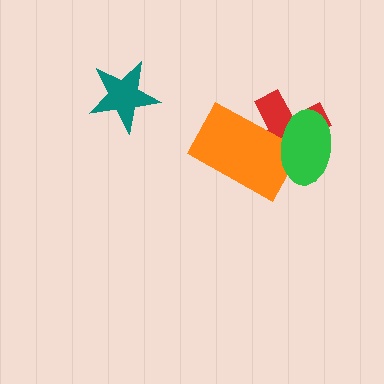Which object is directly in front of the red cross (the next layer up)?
The orange rectangle is directly in front of the red cross.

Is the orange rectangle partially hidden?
Yes, it is partially covered by another shape.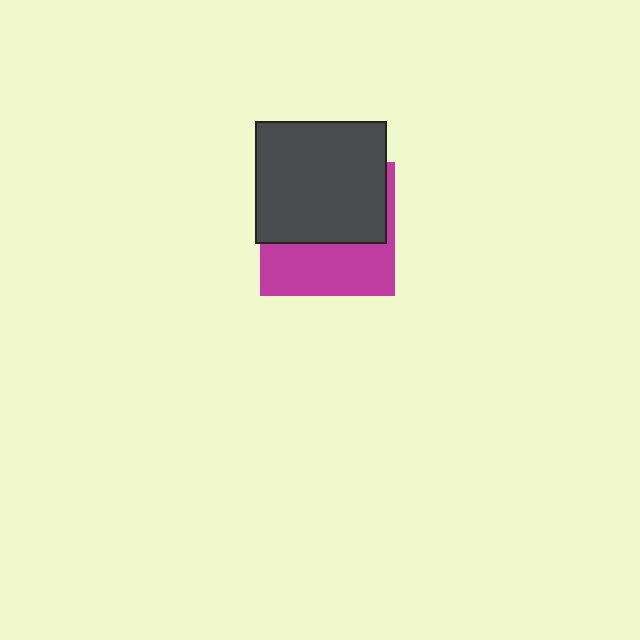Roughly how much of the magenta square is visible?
A small part of it is visible (roughly 42%).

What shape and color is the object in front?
The object in front is a dark gray rectangle.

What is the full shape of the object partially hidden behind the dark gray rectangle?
The partially hidden object is a magenta square.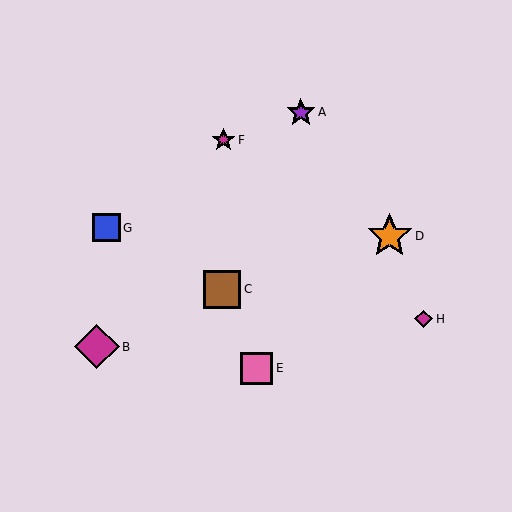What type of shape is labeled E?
Shape E is a pink square.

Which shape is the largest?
The orange star (labeled D) is the largest.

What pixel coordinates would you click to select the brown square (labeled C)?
Click at (222, 289) to select the brown square C.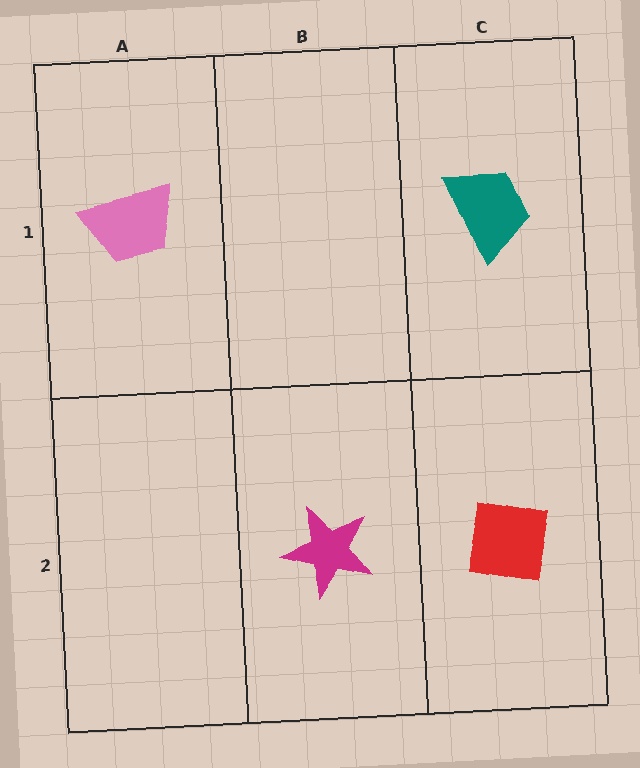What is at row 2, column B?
A magenta star.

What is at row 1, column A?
A pink trapezoid.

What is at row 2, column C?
A red square.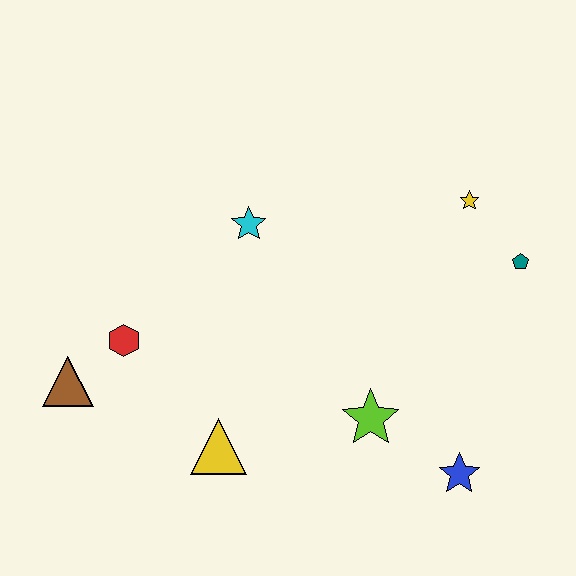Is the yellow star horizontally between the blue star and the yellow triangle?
No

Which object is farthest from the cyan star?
The blue star is farthest from the cyan star.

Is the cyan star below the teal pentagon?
No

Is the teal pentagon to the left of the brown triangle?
No